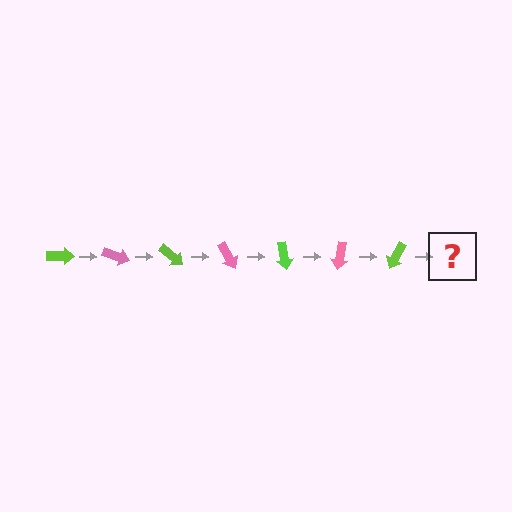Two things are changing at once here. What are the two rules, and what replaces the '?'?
The two rules are that it rotates 20 degrees each step and the color cycles through lime and pink. The '?' should be a pink arrow, rotated 140 degrees from the start.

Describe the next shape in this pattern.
It should be a pink arrow, rotated 140 degrees from the start.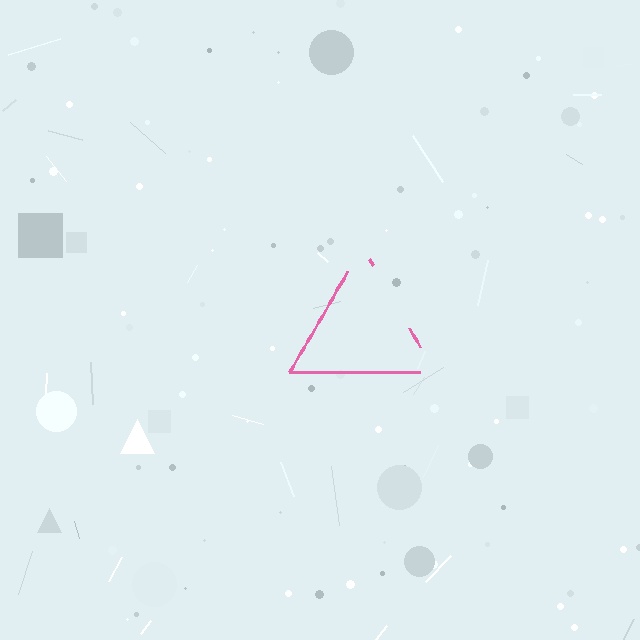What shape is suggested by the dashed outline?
The dashed outline suggests a triangle.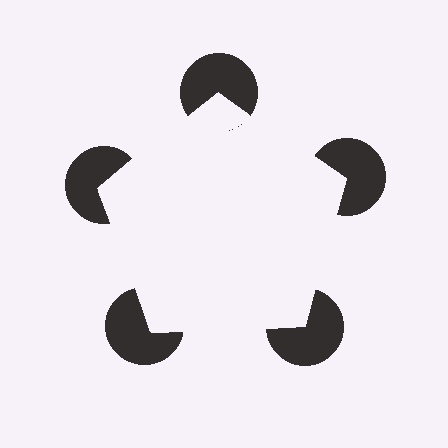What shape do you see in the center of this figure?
An illusory pentagon — its edges are inferred from the aligned wedge cuts in the pac-man discs, not physically drawn.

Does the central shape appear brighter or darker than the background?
It typically appears slightly brighter than the background, even though no actual brightness change is drawn.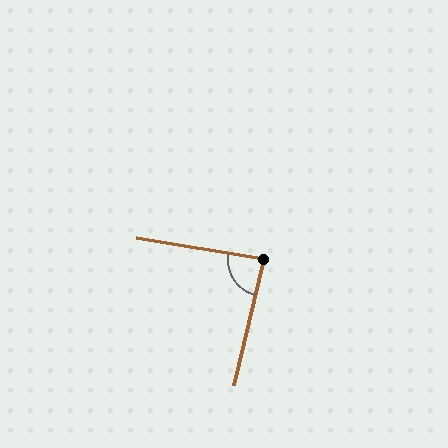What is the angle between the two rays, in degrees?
Approximately 86 degrees.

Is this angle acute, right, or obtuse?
It is approximately a right angle.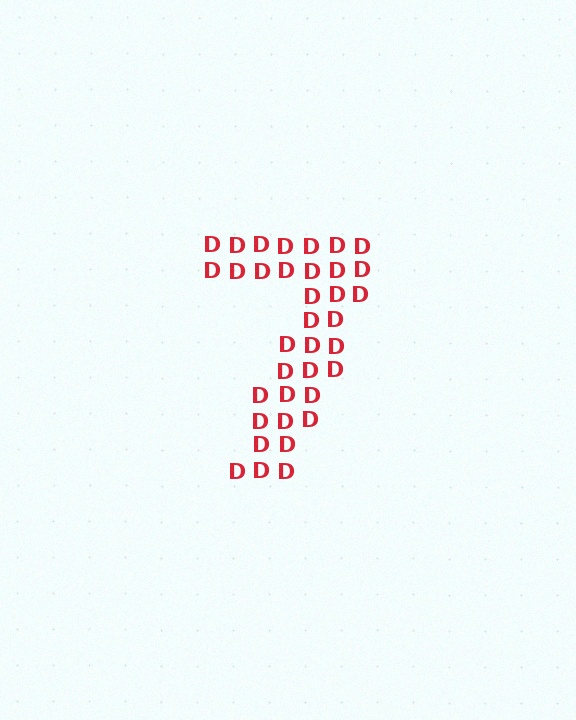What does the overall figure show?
The overall figure shows the digit 7.